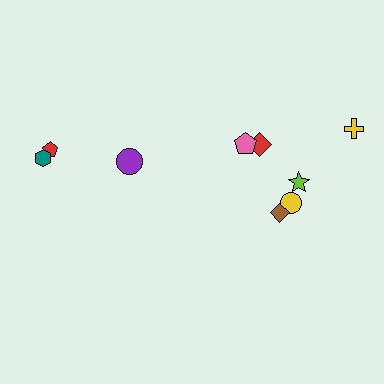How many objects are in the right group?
There are 6 objects.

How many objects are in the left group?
There are 3 objects.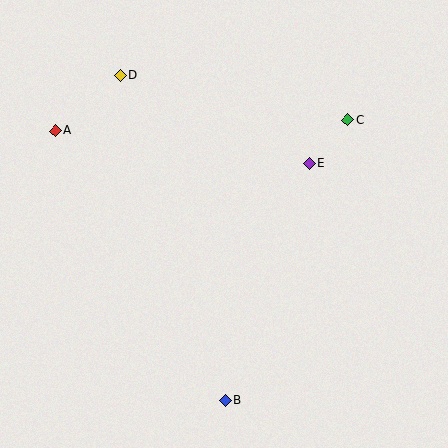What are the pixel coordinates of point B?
Point B is at (225, 400).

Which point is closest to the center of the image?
Point E at (309, 163) is closest to the center.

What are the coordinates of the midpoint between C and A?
The midpoint between C and A is at (201, 125).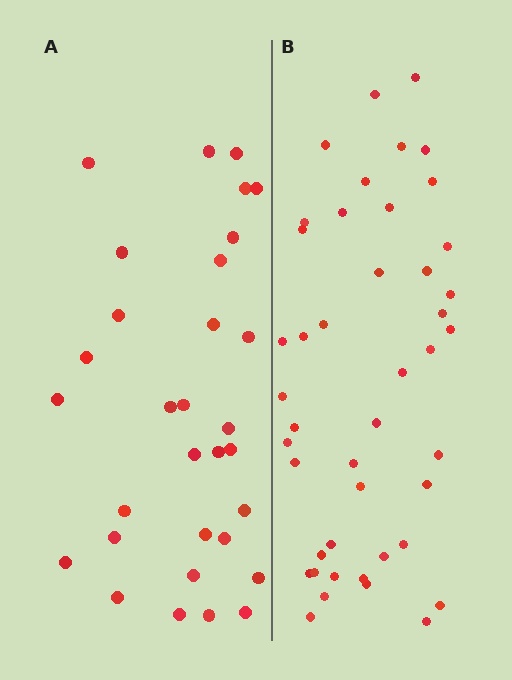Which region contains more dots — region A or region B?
Region B (the right region) has more dots.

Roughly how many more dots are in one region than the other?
Region B has approximately 15 more dots than region A.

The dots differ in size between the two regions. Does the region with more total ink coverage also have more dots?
No. Region A has more total ink coverage because its dots are larger, but region B actually contains more individual dots. Total area can be misleading — the number of items is what matters here.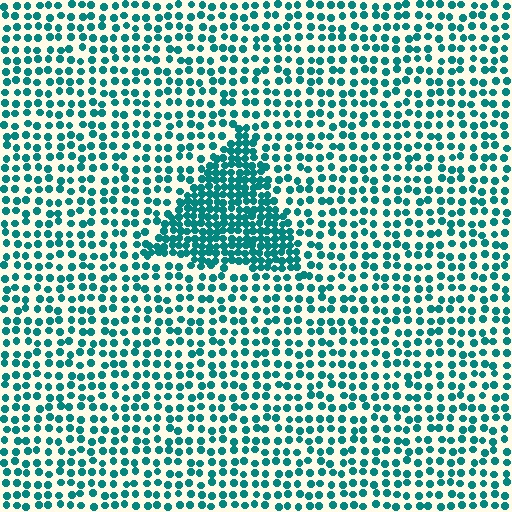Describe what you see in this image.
The image contains small teal elements arranged at two different densities. A triangle-shaped region is visible where the elements are more densely packed than the surrounding area.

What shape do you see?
I see a triangle.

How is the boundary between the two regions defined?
The boundary is defined by a change in element density (approximately 2.2x ratio). All elements are the same color, size, and shape.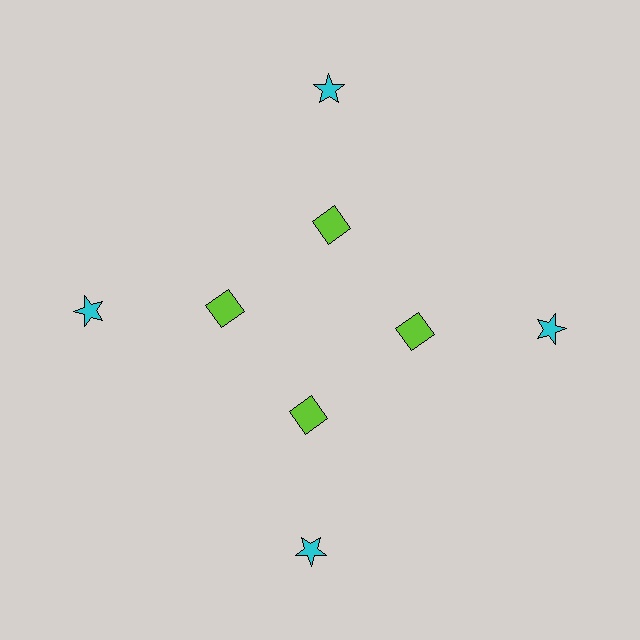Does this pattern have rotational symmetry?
Yes, this pattern has 4-fold rotational symmetry. It looks the same after rotating 90 degrees around the center.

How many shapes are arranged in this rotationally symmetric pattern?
There are 8 shapes, arranged in 4 groups of 2.